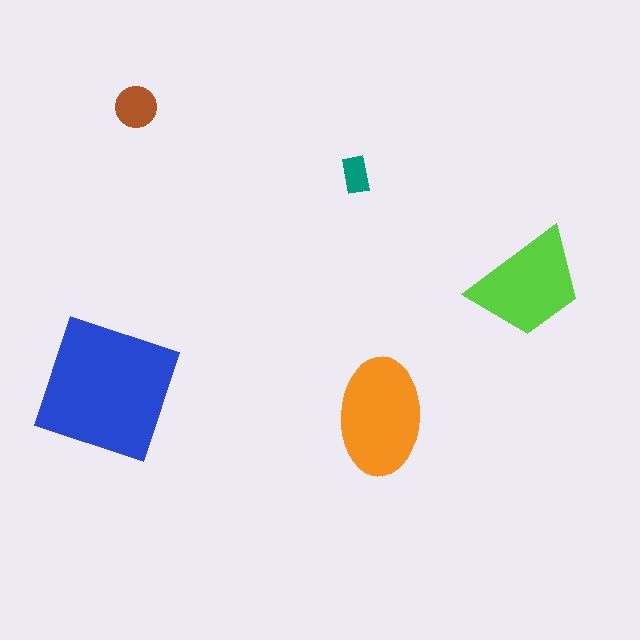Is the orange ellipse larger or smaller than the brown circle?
Larger.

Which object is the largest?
The blue square.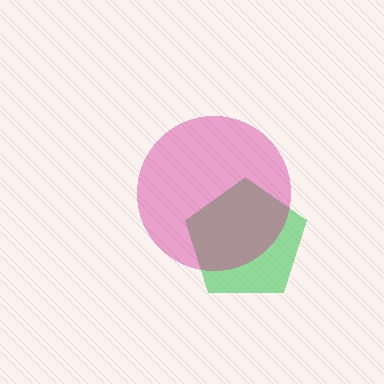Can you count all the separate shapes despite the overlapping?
Yes, there are 2 separate shapes.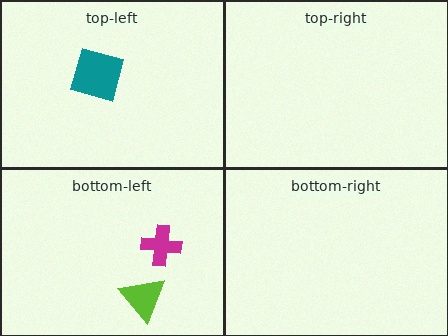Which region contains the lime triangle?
The bottom-left region.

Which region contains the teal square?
The top-left region.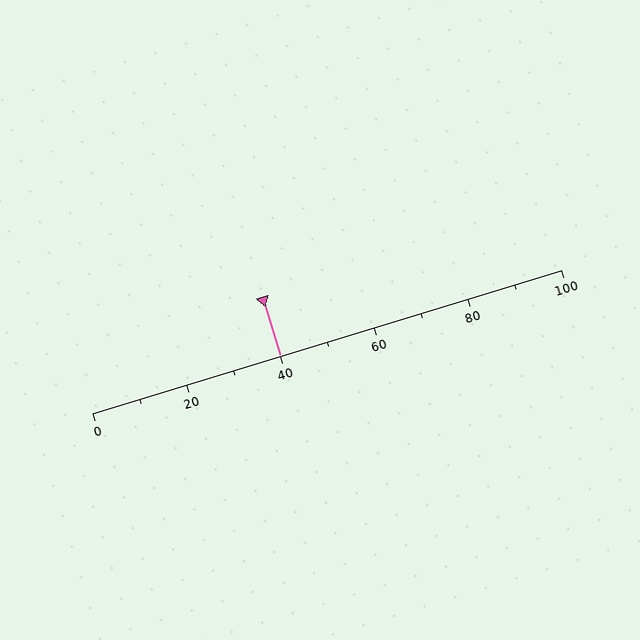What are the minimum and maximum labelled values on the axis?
The axis runs from 0 to 100.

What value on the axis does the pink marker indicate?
The marker indicates approximately 40.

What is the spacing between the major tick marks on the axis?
The major ticks are spaced 20 apart.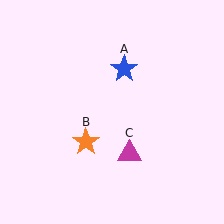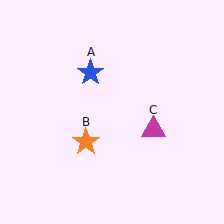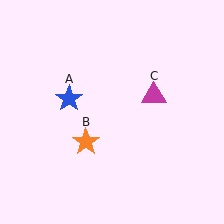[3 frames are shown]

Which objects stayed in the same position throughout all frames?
Orange star (object B) remained stationary.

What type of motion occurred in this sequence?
The blue star (object A), magenta triangle (object C) rotated counterclockwise around the center of the scene.